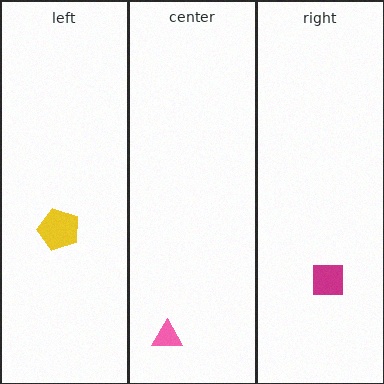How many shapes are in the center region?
1.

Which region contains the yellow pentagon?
The left region.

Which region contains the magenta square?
The right region.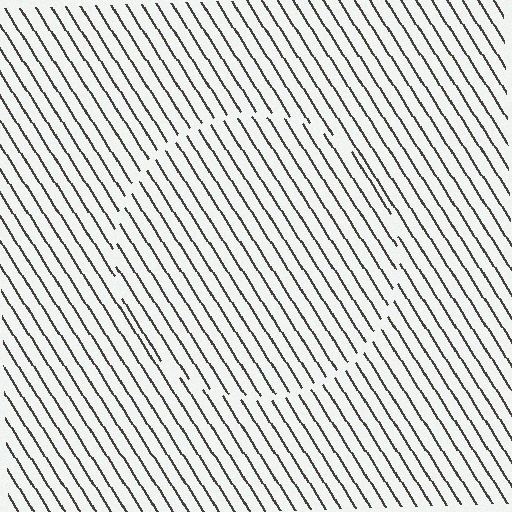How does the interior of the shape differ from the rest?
The interior of the shape contains the same grating, shifted by half a period — the contour is defined by the phase discontinuity where line-ends from the inner and outer gratings abut.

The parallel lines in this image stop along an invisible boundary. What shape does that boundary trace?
An illusory circle. The interior of the shape contains the same grating, shifted by half a period — the contour is defined by the phase discontinuity where line-ends from the inner and outer gratings abut.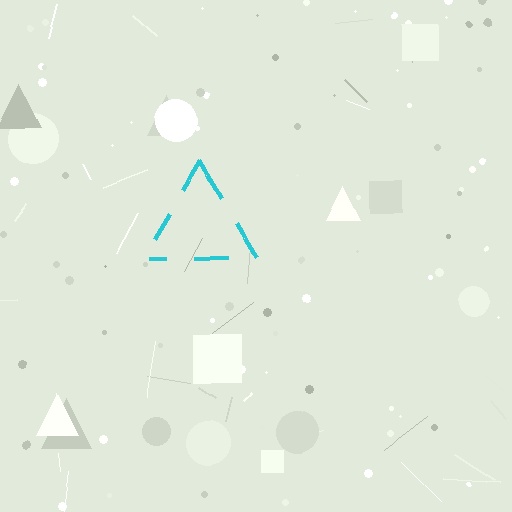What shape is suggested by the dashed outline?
The dashed outline suggests a triangle.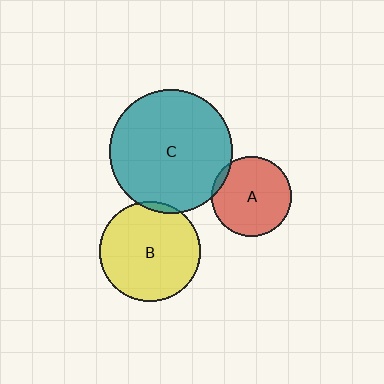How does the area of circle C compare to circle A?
Approximately 2.4 times.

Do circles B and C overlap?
Yes.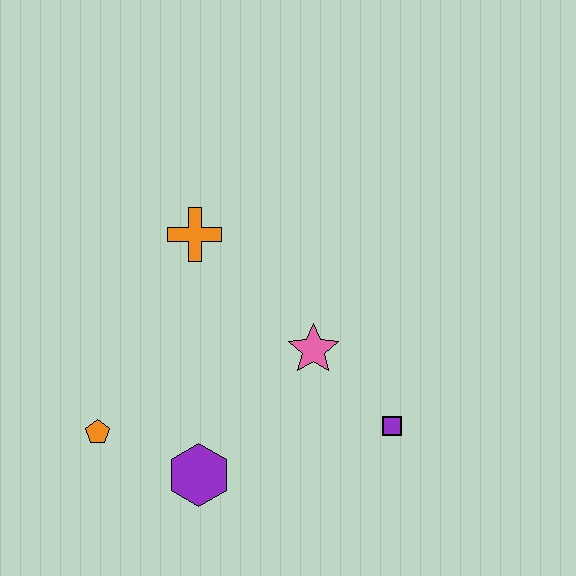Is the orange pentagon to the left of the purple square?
Yes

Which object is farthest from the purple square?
The orange pentagon is farthest from the purple square.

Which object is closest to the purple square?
The pink star is closest to the purple square.